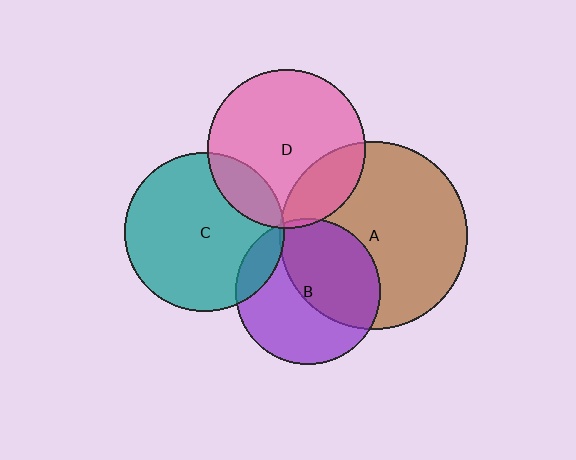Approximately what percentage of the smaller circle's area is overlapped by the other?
Approximately 20%.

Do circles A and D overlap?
Yes.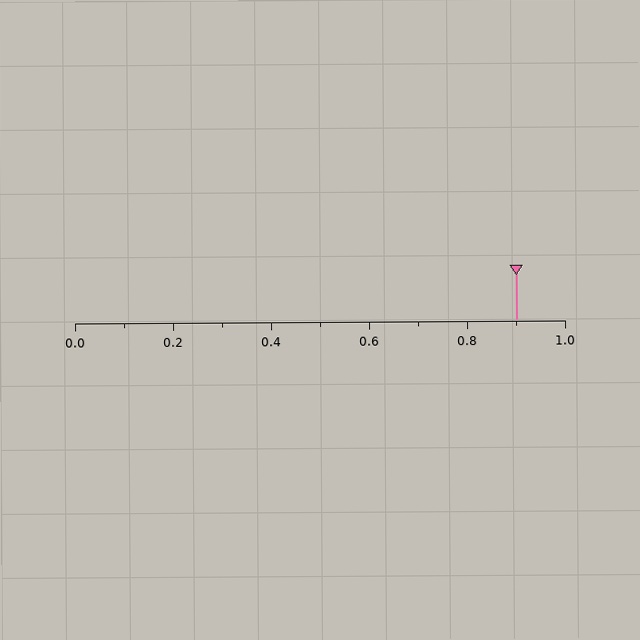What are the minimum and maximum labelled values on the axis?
The axis runs from 0.0 to 1.0.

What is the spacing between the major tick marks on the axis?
The major ticks are spaced 0.2 apart.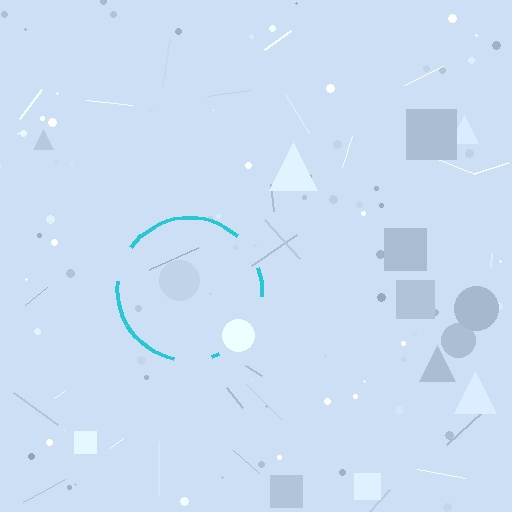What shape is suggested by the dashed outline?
The dashed outline suggests a circle.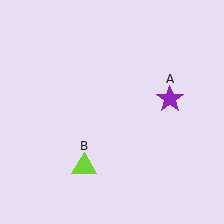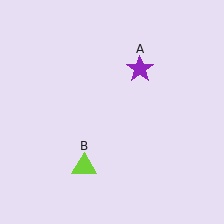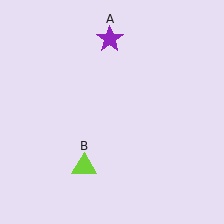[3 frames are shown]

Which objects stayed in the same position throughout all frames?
Lime triangle (object B) remained stationary.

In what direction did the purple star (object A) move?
The purple star (object A) moved up and to the left.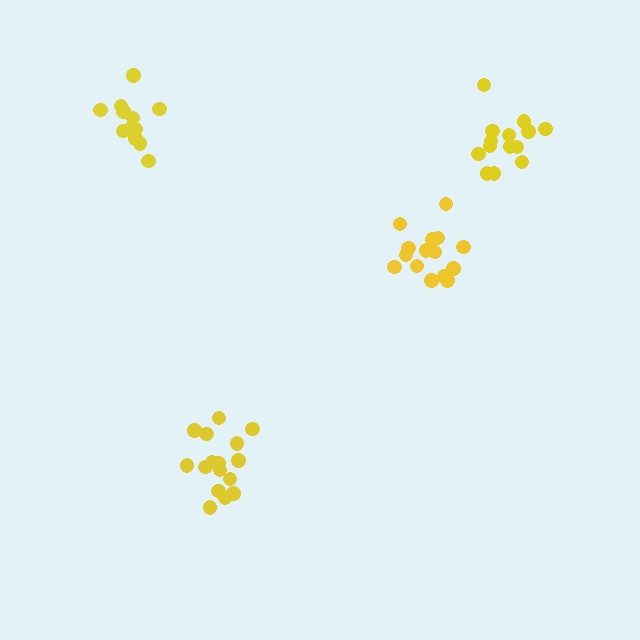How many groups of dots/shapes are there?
There are 4 groups.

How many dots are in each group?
Group 1: 15 dots, Group 2: 14 dots, Group 3: 16 dots, Group 4: 12 dots (57 total).